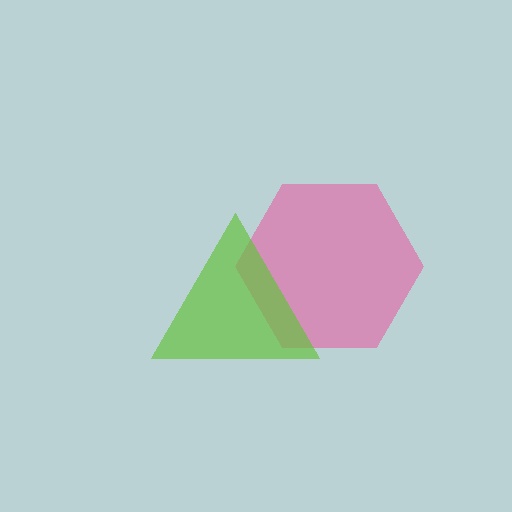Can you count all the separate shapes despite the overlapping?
Yes, there are 2 separate shapes.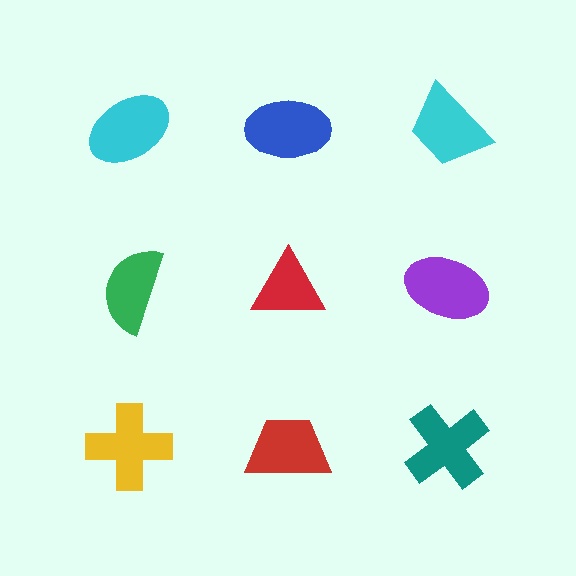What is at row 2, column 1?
A green semicircle.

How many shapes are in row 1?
3 shapes.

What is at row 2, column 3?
A purple ellipse.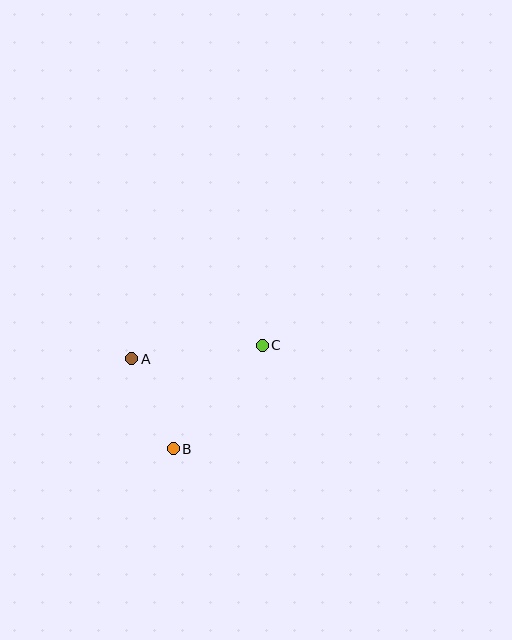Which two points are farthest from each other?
Points B and C are farthest from each other.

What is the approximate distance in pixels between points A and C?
The distance between A and C is approximately 131 pixels.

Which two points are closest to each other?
Points A and B are closest to each other.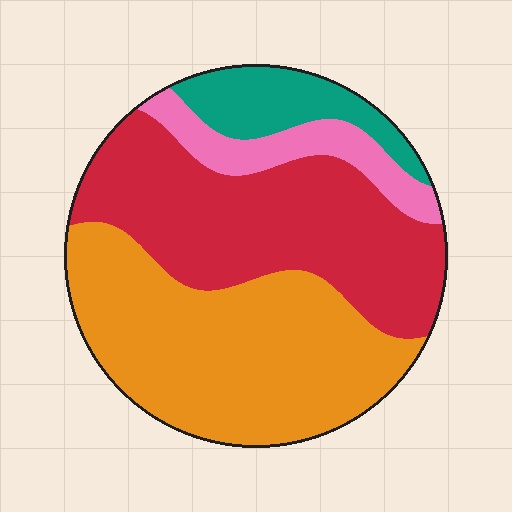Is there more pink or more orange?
Orange.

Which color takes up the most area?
Orange, at roughly 40%.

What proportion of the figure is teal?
Teal covers 11% of the figure.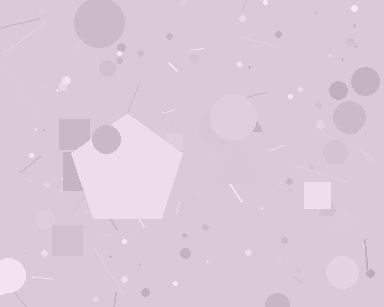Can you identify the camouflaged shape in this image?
The camouflaged shape is a pentagon.